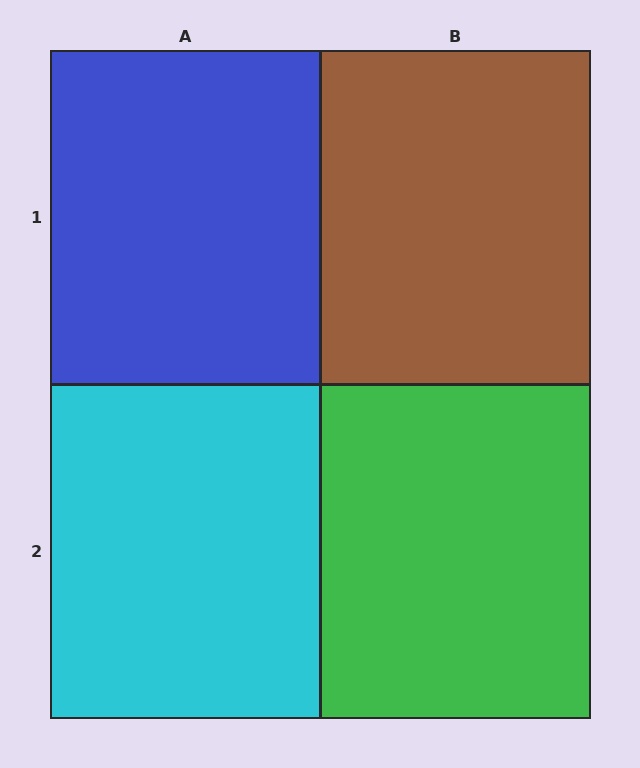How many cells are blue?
1 cell is blue.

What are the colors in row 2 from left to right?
Cyan, green.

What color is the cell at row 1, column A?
Blue.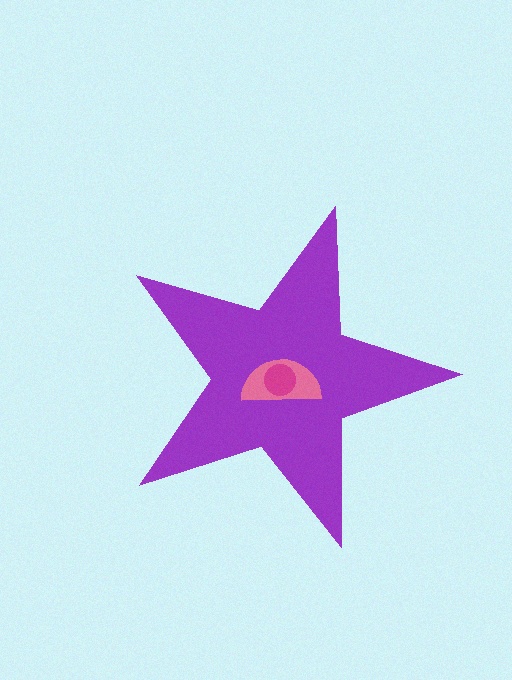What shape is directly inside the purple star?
The pink semicircle.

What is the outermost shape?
The purple star.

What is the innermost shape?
The magenta circle.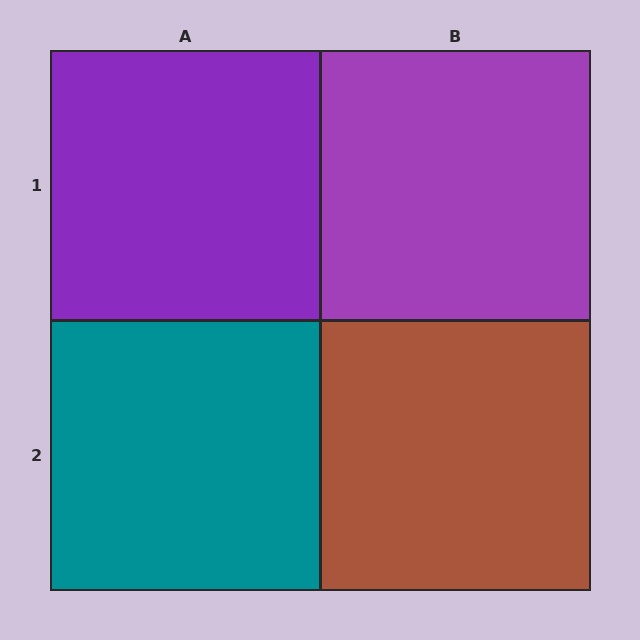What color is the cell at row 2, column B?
Brown.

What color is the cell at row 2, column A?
Teal.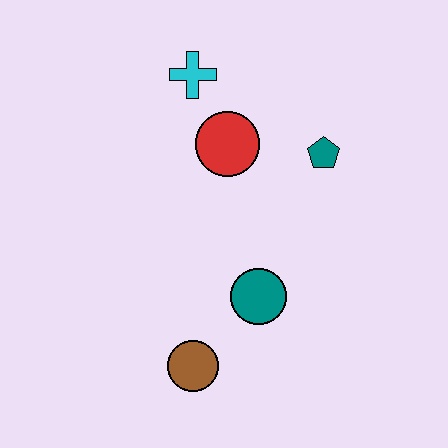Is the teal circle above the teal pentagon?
No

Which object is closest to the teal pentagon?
The red circle is closest to the teal pentagon.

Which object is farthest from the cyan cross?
The brown circle is farthest from the cyan cross.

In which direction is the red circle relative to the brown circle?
The red circle is above the brown circle.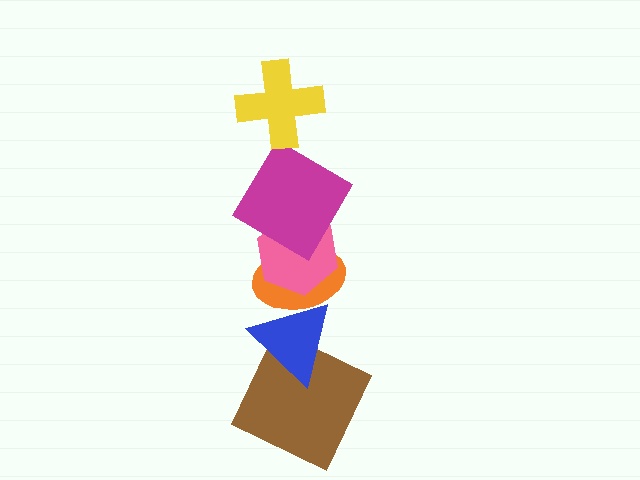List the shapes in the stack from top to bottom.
From top to bottom: the yellow cross, the magenta diamond, the pink hexagon, the orange ellipse, the blue triangle, the brown square.